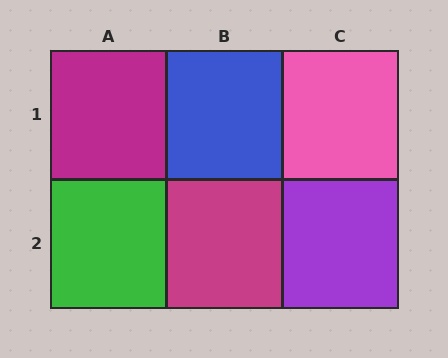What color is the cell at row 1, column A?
Magenta.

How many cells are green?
1 cell is green.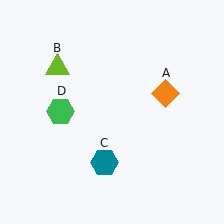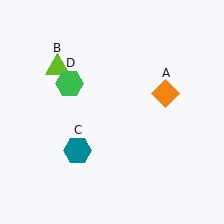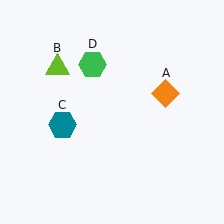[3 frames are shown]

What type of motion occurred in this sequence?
The teal hexagon (object C), green hexagon (object D) rotated clockwise around the center of the scene.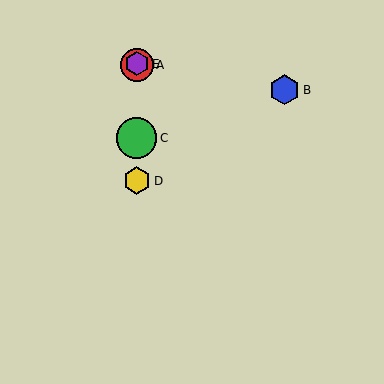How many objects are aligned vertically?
4 objects (A, C, D, E) are aligned vertically.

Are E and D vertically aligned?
Yes, both are at x≈137.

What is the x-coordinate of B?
Object B is at x≈284.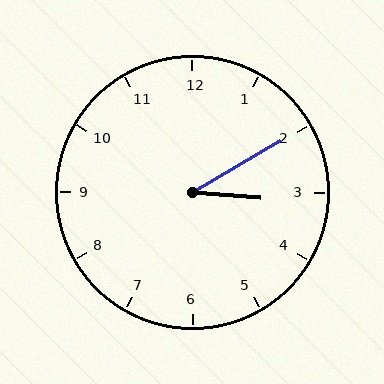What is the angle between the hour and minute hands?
Approximately 35 degrees.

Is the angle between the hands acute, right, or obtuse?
It is acute.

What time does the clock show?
3:10.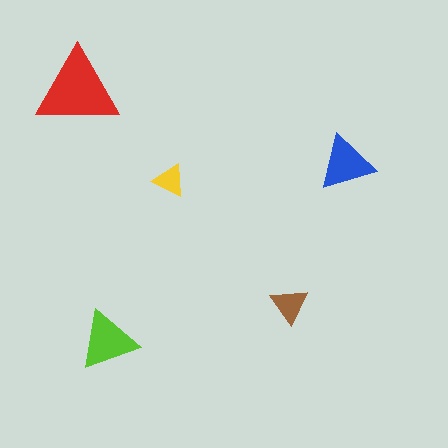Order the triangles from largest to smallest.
the red one, the lime one, the blue one, the brown one, the yellow one.